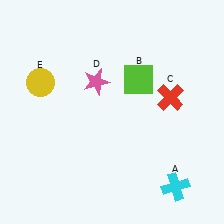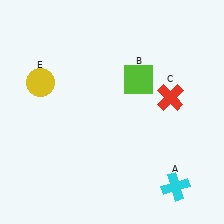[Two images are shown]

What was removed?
The pink star (D) was removed in Image 2.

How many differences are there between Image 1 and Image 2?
There is 1 difference between the two images.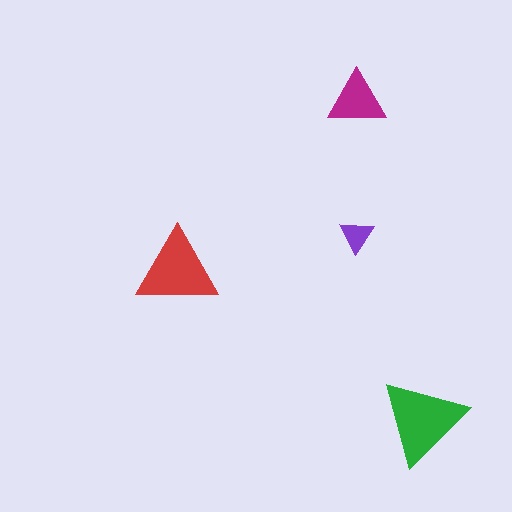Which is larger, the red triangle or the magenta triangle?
The red one.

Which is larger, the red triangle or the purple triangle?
The red one.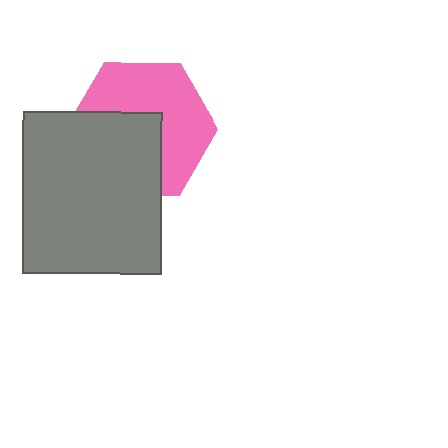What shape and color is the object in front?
The object in front is a gray rectangle.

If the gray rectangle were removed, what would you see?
You would see the complete pink hexagon.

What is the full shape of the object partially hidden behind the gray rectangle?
The partially hidden object is a pink hexagon.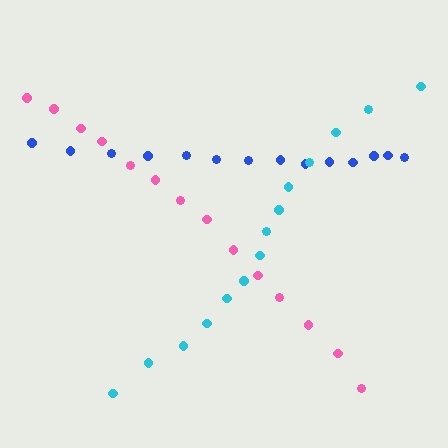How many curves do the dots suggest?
There are 3 distinct paths.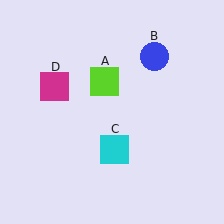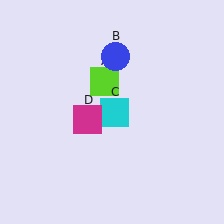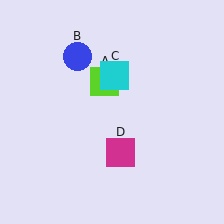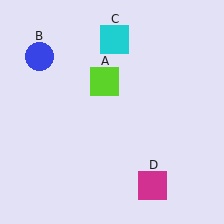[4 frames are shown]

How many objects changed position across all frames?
3 objects changed position: blue circle (object B), cyan square (object C), magenta square (object D).